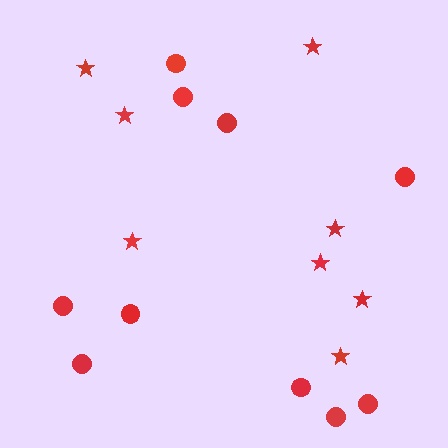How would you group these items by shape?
There are 2 groups: one group of circles (10) and one group of stars (8).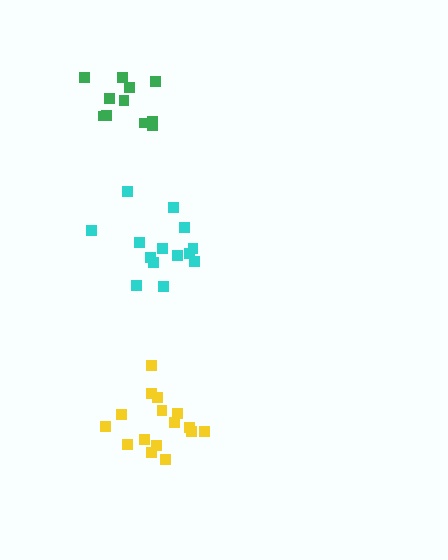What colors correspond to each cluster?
The clusters are colored: cyan, yellow, green.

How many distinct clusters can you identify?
There are 3 distinct clusters.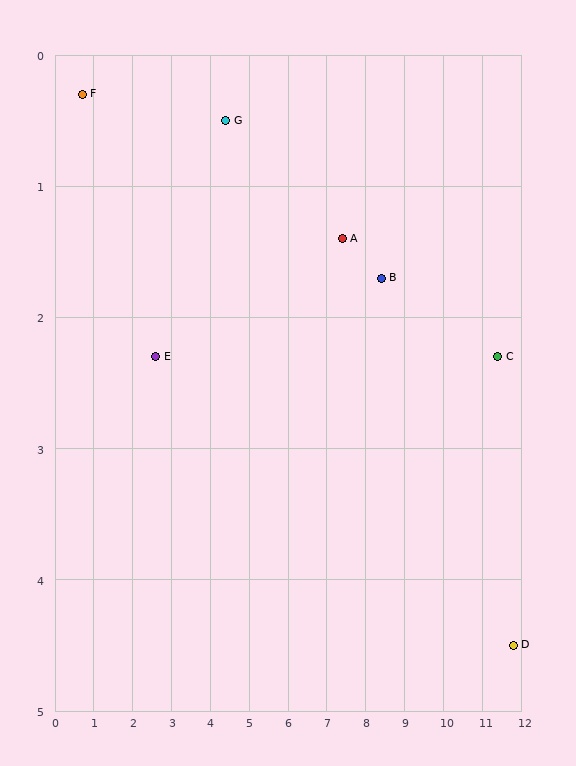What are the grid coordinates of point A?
Point A is at approximately (7.4, 1.4).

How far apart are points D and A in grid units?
Points D and A are about 5.4 grid units apart.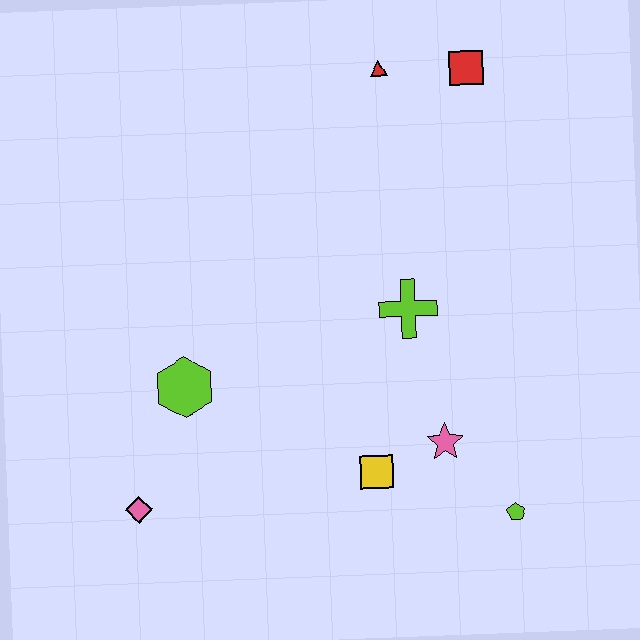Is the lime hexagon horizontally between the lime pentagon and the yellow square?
No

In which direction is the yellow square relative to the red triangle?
The yellow square is below the red triangle.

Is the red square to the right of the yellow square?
Yes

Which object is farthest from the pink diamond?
The red square is farthest from the pink diamond.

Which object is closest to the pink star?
The yellow square is closest to the pink star.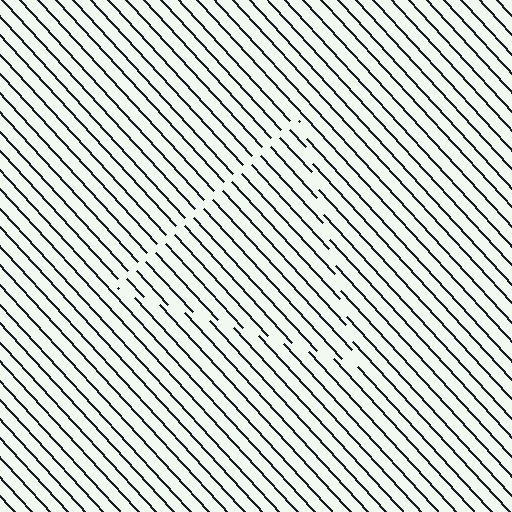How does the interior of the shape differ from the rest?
The interior of the shape contains the same grating, shifted by half a period — the contour is defined by the phase discontinuity where line-ends from the inner and outer gratings abut.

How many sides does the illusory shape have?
3 sides — the line-ends trace a triangle.